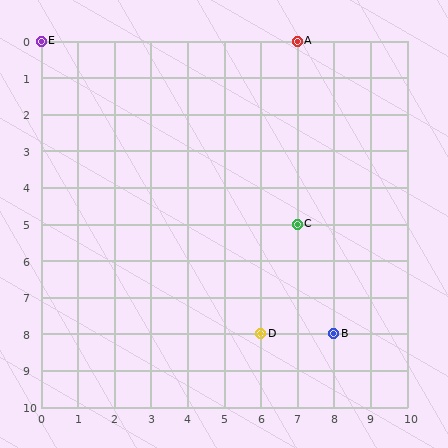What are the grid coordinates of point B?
Point B is at grid coordinates (8, 8).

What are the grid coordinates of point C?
Point C is at grid coordinates (7, 5).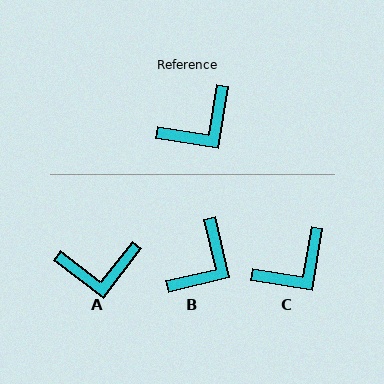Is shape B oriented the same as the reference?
No, it is off by about 22 degrees.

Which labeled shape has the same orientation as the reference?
C.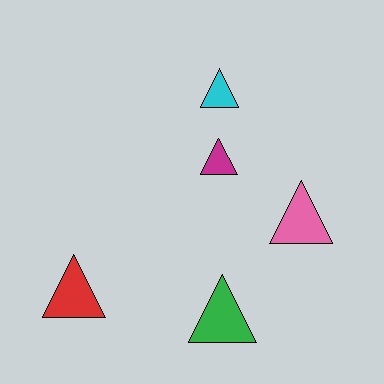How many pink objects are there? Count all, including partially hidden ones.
There is 1 pink object.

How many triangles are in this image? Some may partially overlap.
There are 5 triangles.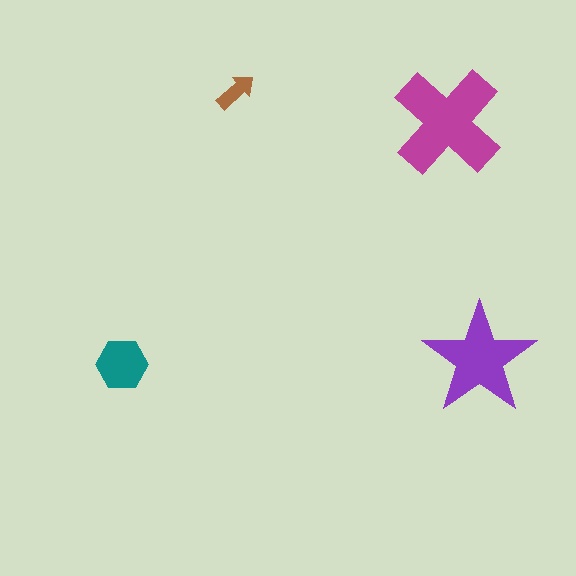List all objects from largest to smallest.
The magenta cross, the purple star, the teal hexagon, the brown arrow.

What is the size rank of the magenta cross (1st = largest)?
1st.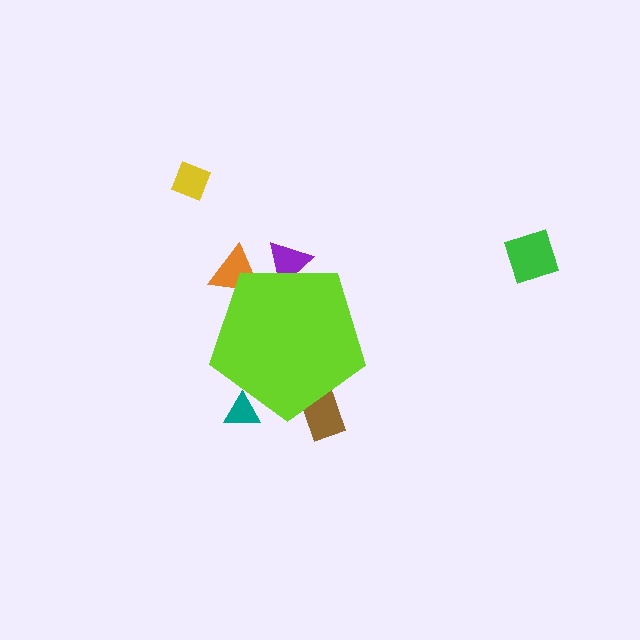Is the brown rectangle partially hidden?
Yes, the brown rectangle is partially hidden behind the lime pentagon.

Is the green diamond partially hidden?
No, the green diamond is fully visible.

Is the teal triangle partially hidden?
Yes, the teal triangle is partially hidden behind the lime pentagon.